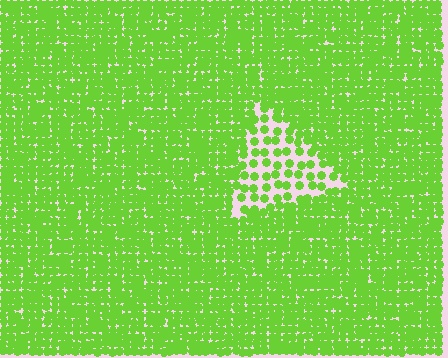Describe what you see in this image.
The image contains small lime elements arranged at two different densities. A triangle-shaped region is visible where the elements are less densely packed than the surrounding area.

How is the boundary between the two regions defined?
The boundary is defined by a change in element density (approximately 2.4x ratio). All elements are the same color, size, and shape.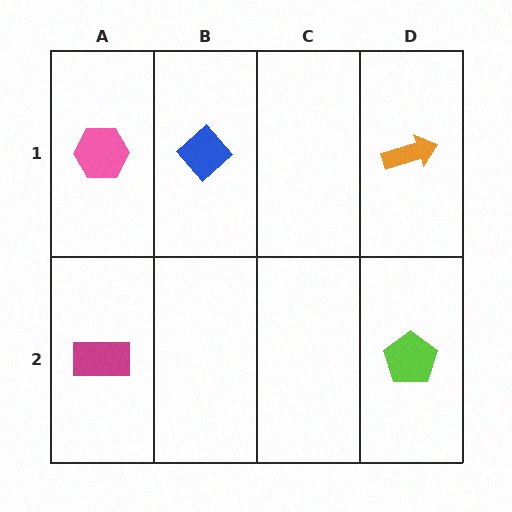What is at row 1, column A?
A pink hexagon.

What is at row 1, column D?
An orange arrow.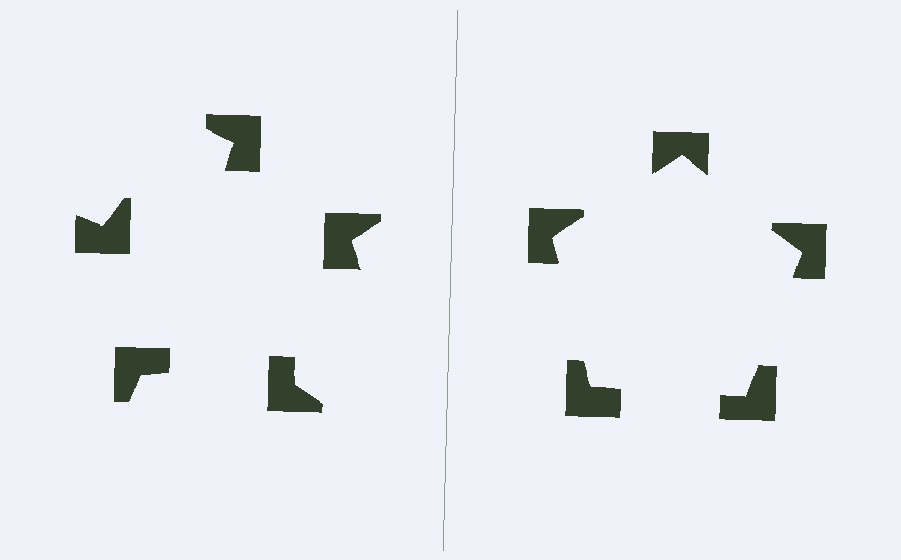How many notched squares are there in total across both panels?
10 — 5 on each side.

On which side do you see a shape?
An illusory pentagon appears on the right side. On the left side the wedge cuts are rotated, so no coherent shape forms.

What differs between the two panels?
The notched squares are positioned identically on both sides; only the wedge orientations differ. On the right they align to a pentagon; on the left they are misaligned.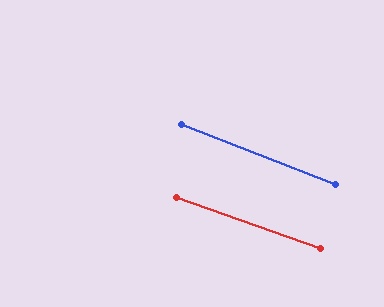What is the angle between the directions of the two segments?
Approximately 2 degrees.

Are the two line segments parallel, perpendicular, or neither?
Parallel — their directions differ by only 1.6°.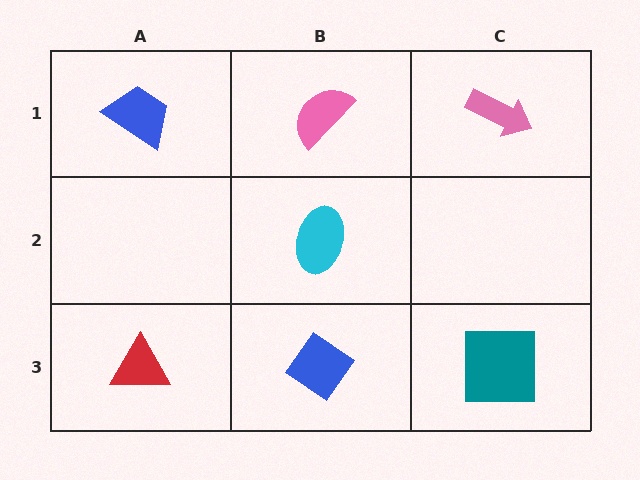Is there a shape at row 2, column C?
No, that cell is empty.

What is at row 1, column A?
A blue trapezoid.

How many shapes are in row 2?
1 shape.